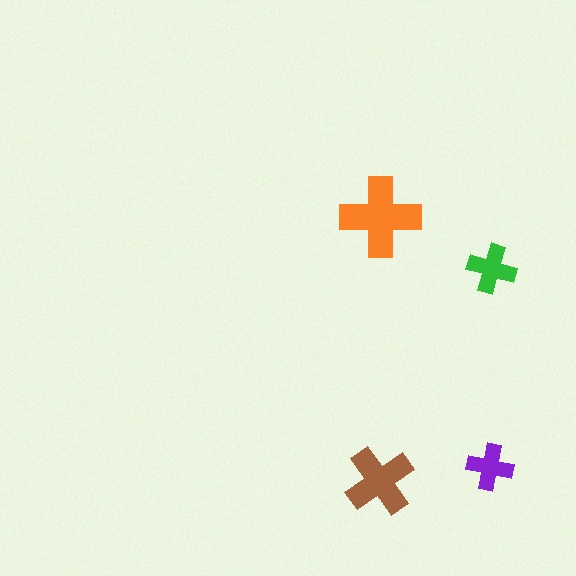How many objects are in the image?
There are 4 objects in the image.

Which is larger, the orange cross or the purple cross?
The orange one.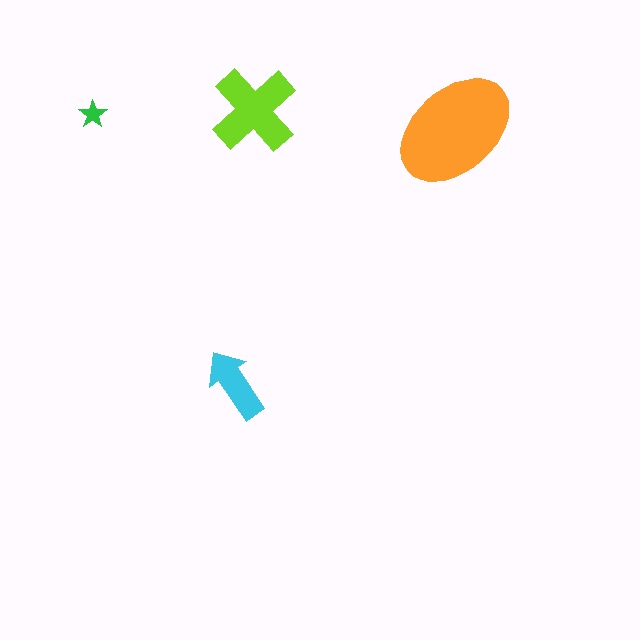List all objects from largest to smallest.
The orange ellipse, the lime cross, the cyan arrow, the green star.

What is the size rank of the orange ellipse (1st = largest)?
1st.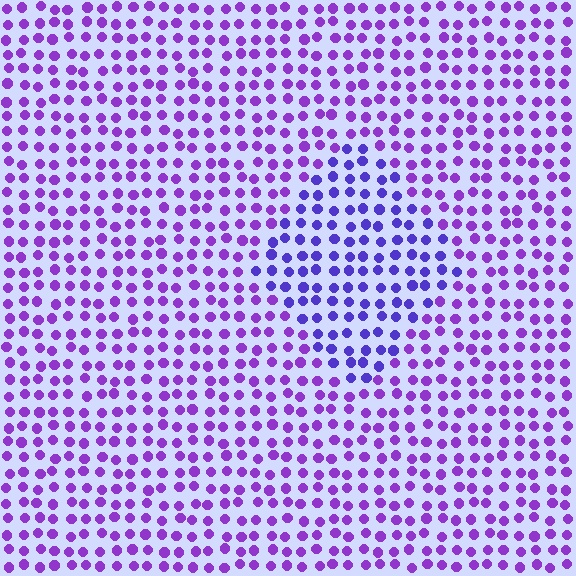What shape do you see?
I see a diamond.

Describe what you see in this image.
The image is filled with small purple elements in a uniform arrangement. A diamond-shaped region is visible where the elements are tinted to a slightly different hue, forming a subtle color boundary.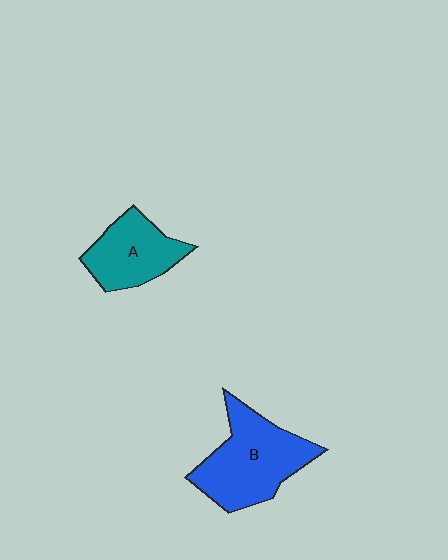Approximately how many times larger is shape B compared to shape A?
Approximately 1.5 times.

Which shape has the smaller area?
Shape A (teal).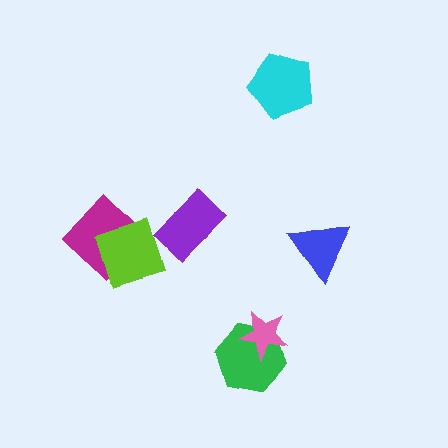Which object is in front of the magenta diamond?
The lime square is in front of the magenta diamond.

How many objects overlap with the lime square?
1 object overlaps with the lime square.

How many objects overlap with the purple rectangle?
0 objects overlap with the purple rectangle.